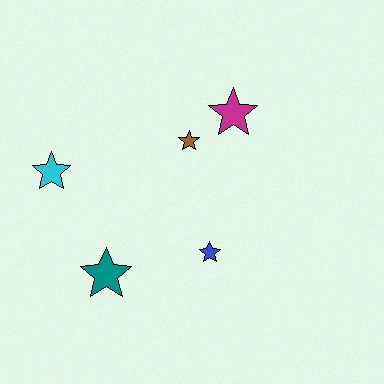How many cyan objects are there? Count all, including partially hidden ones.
There is 1 cyan object.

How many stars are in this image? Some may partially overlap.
There are 5 stars.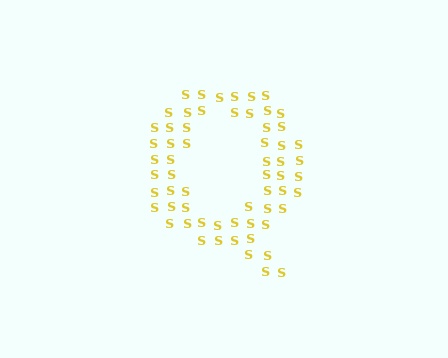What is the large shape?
The large shape is the letter Q.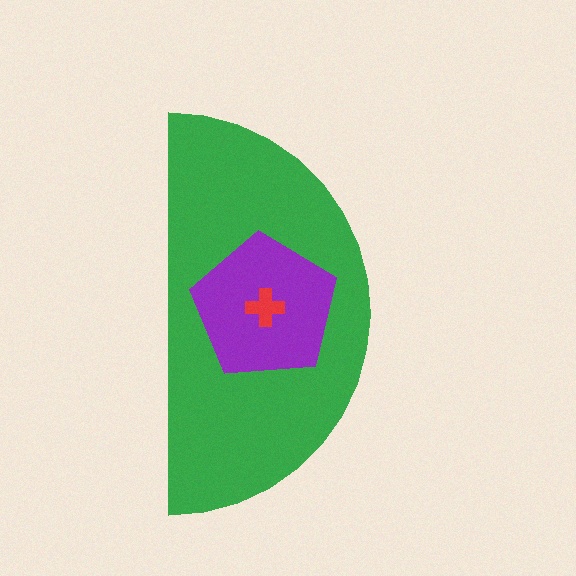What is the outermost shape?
The green semicircle.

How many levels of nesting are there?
3.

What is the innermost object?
The red cross.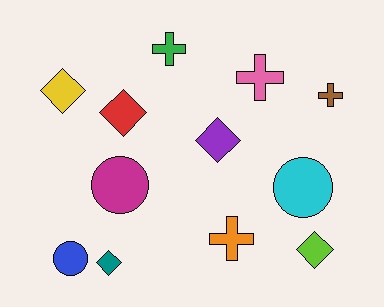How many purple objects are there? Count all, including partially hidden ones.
There is 1 purple object.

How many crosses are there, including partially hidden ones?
There are 4 crosses.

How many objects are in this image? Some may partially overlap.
There are 12 objects.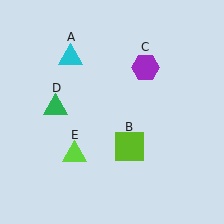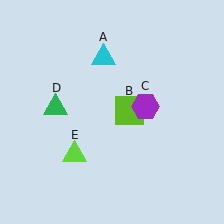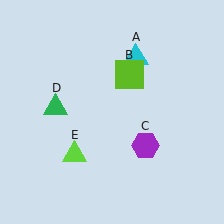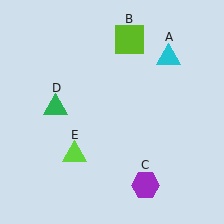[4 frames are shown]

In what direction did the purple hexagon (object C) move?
The purple hexagon (object C) moved down.